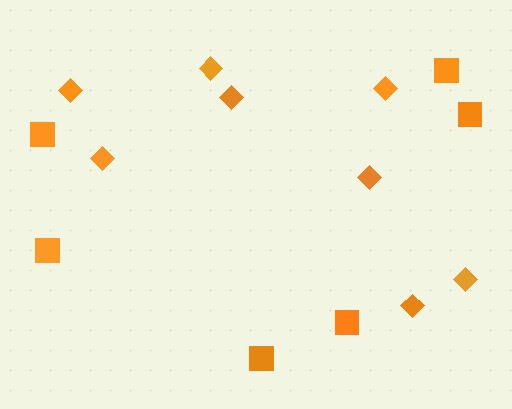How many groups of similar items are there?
There are 2 groups: one group of diamonds (8) and one group of squares (6).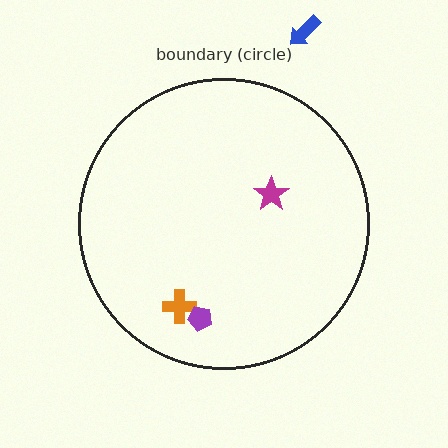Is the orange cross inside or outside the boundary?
Inside.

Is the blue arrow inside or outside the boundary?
Outside.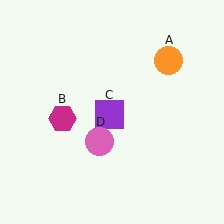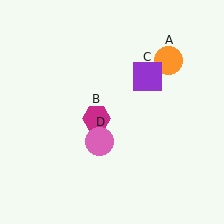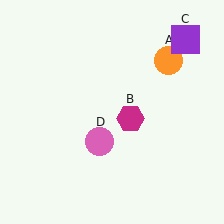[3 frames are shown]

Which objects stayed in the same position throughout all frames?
Orange circle (object A) and pink circle (object D) remained stationary.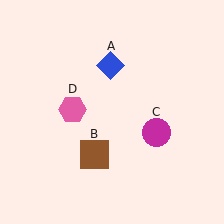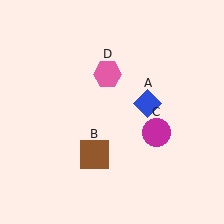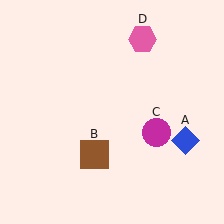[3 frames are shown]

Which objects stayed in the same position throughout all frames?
Brown square (object B) and magenta circle (object C) remained stationary.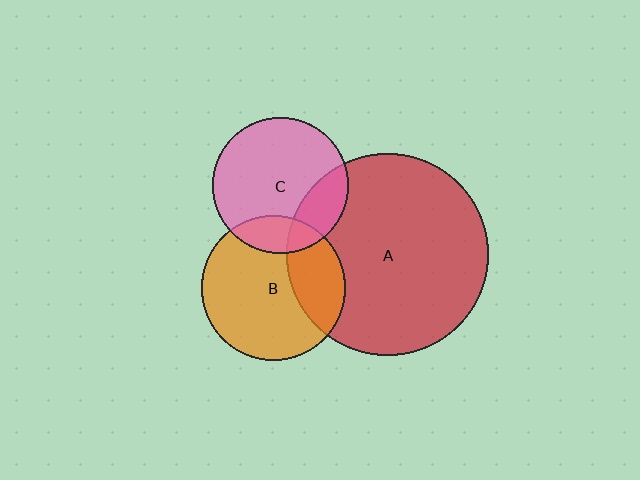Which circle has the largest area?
Circle A (red).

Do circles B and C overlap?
Yes.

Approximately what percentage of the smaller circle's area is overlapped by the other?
Approximately 15%.